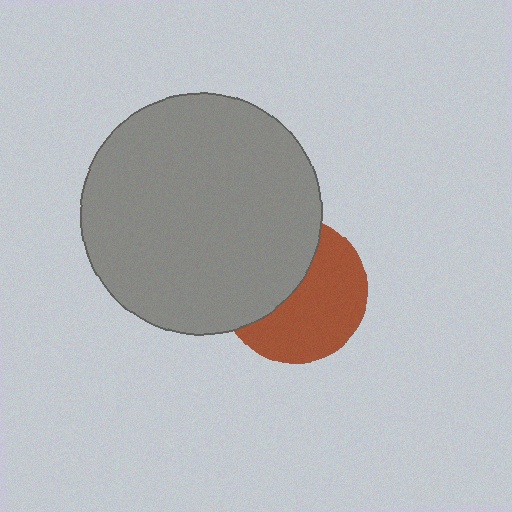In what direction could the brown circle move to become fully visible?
The brown circle could move toward the lower-right. That would shift it out from behind the gray circle entirely.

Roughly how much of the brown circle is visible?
About half of it is visible (roughly 56%).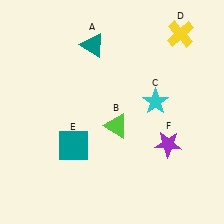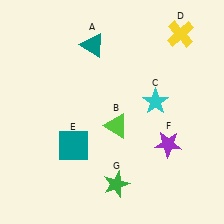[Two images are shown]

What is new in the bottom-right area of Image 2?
A green star (G) was added in the bottom-right area of Image 2.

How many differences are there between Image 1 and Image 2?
There is 1 difference between the two images.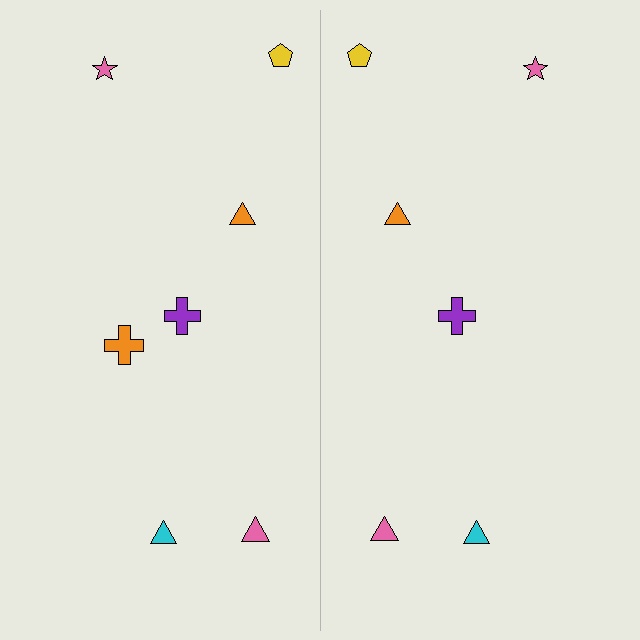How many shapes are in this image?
There are 13 shapes in this image.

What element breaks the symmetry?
A orange cross is missing from the right side.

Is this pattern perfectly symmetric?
No, the pattern is not perfectly symmetric. A orange cross is missing from the right side.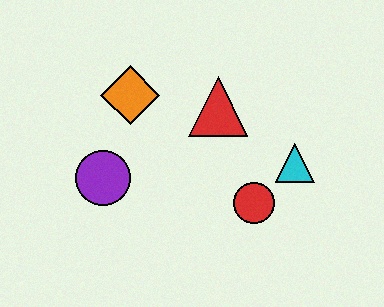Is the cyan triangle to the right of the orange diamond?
Yes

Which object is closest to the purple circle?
The orange diamond is closest to the purple circle.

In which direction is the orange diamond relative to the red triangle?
The orange diamond is to the left of the red triangle.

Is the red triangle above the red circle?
Yes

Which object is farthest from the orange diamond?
The cyan triangle is farthest from the orange diamond.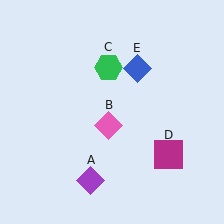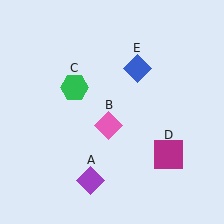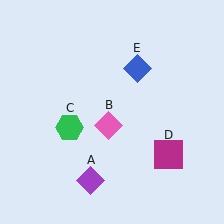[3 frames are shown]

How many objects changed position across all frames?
1 object changed position: green hexagon (object C).